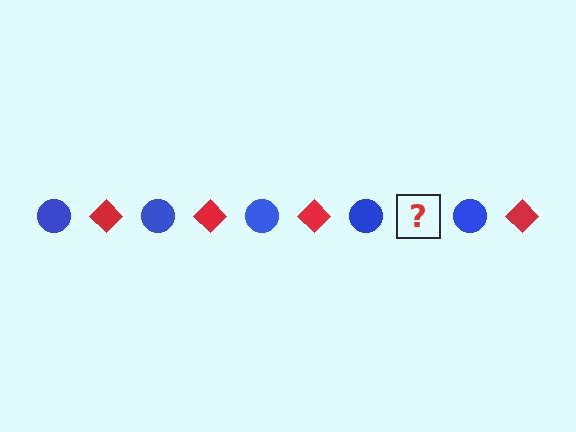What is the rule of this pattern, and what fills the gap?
The rule is that the pattern alternates between blue circle and red diamond. The gap should be filled with a red diamond.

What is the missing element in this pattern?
The missing element is a red diamond.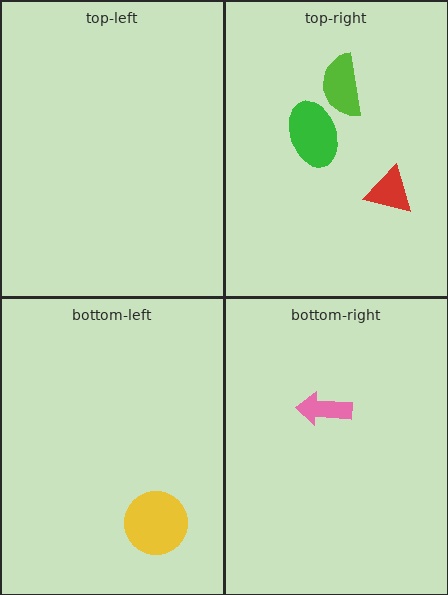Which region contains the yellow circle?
The bottom-left region.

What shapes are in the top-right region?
The red triangle, the green ellipse, the lime semicircle.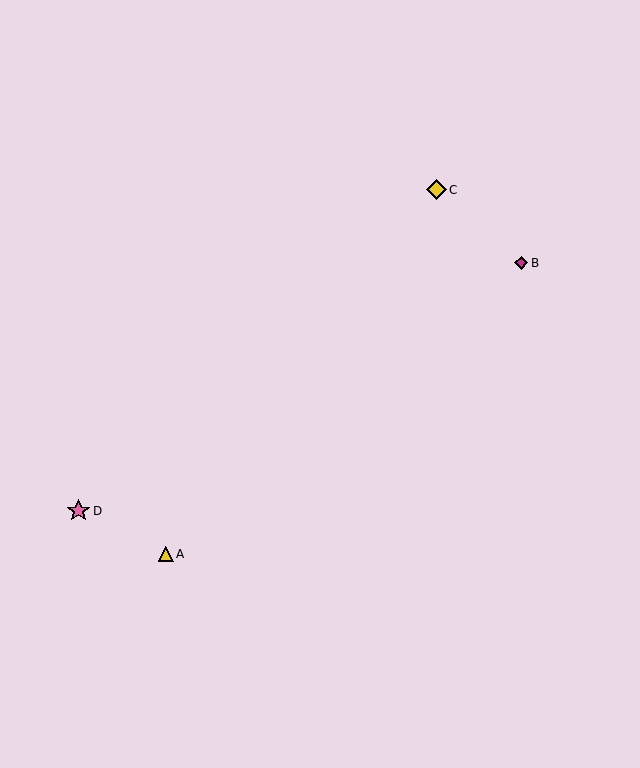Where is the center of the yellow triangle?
The center of the yellow triangle is at (166, 554).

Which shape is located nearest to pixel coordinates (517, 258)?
The magenta diamond (labeled B) at (521, 263) is nearest to that location.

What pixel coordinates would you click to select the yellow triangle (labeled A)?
Click at (166, 554) to select the yellow triangle A.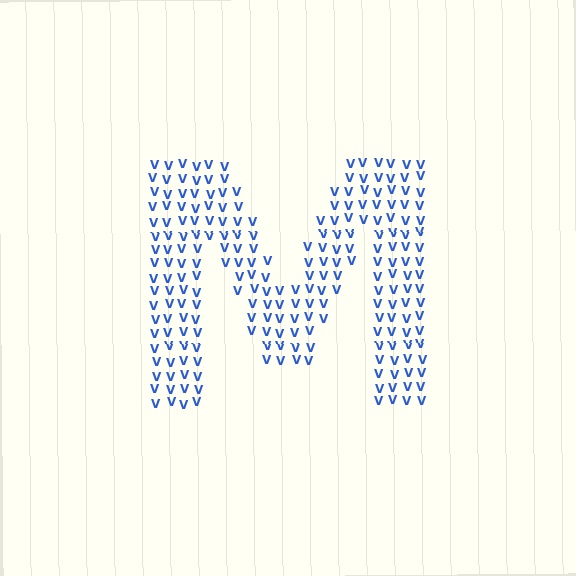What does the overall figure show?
The overall figure shows the letter M.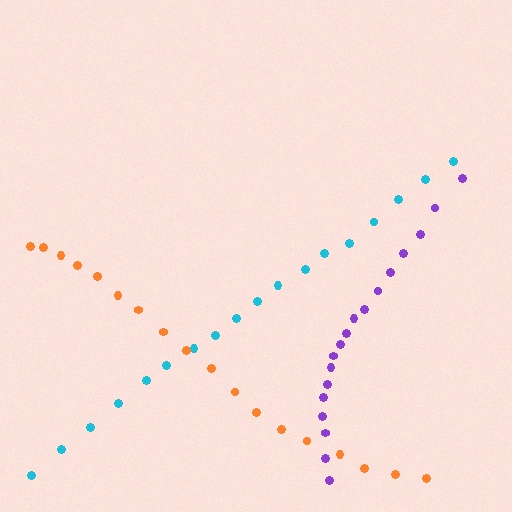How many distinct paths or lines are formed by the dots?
There are 3 distinct paths.